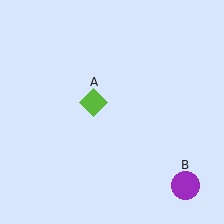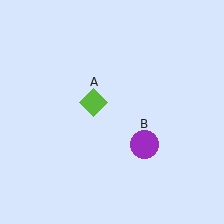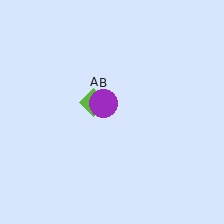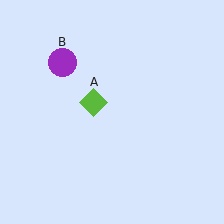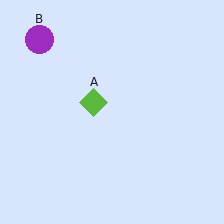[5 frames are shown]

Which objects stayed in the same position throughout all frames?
Lime diamond (object A) remained stationary.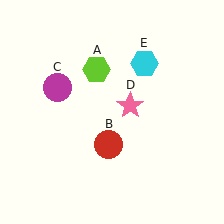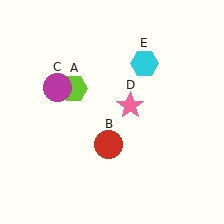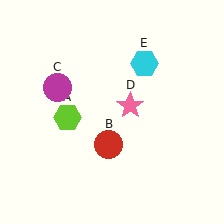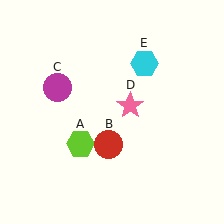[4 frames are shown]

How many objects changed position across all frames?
1 object changed position: lime hexagon (object A).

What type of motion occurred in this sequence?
The lime hexagon (object A) rotated counterclockwise around the center of the scene.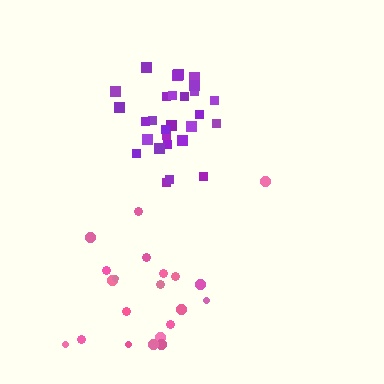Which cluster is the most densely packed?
Purple.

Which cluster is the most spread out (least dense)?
Pink.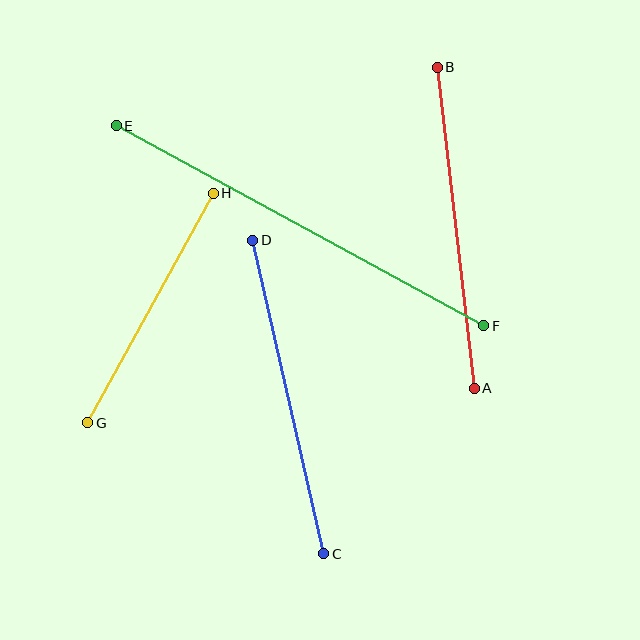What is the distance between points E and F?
The distance is approximately 418 pixels.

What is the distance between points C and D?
The distance is approximately 322 pixels.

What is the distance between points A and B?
The distance is approximately 323 pixels.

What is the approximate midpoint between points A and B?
The midpoint is at approximately (456, 228) pixels.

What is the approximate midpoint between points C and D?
The midpoint is at approximately (288, 397) pixels.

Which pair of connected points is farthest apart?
Points E and F are farthest apart.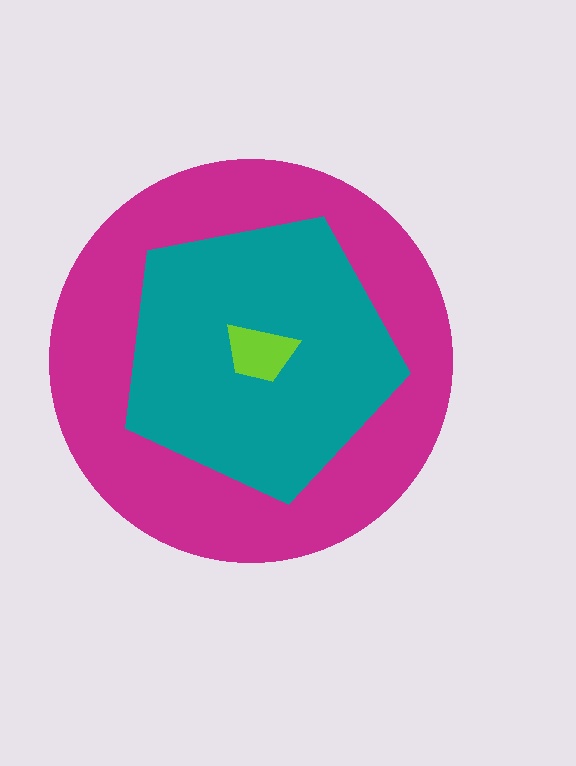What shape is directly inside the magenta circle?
The teal pentagon.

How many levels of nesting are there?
3.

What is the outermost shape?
The magenta circle.